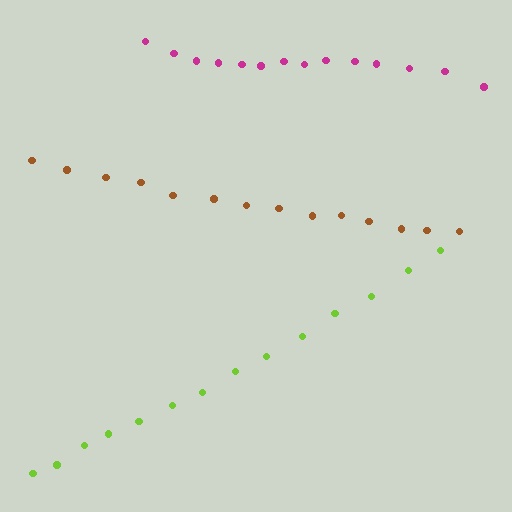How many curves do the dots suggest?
There are 3 distinct paths.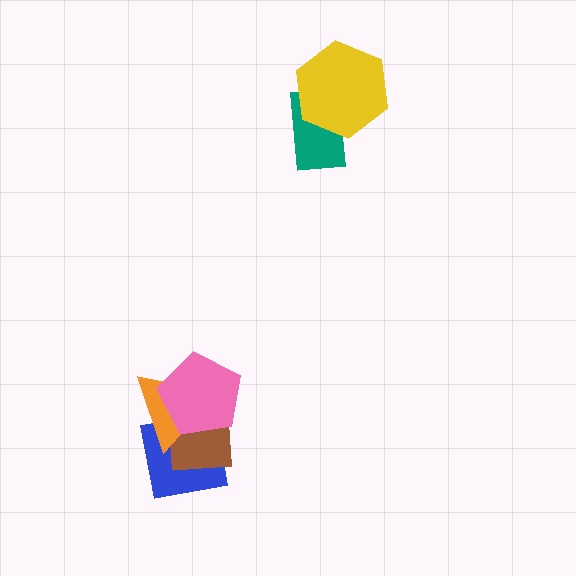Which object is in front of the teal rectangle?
The yellow hexagon is in front of the teal rectangle.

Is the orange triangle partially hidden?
Yes, it is partially covered by another shape.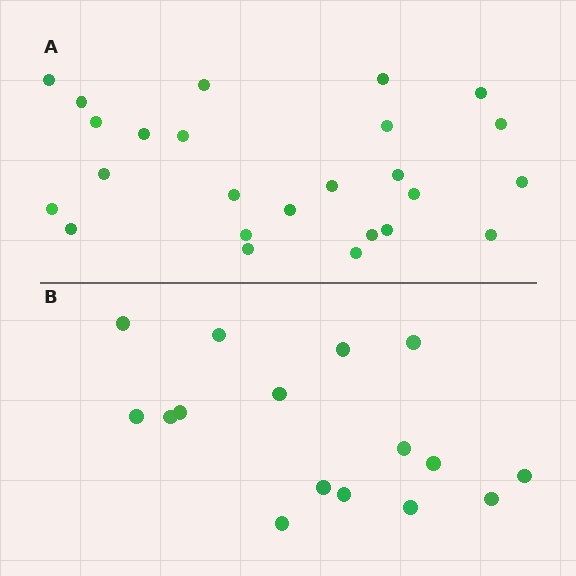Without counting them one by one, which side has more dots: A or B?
Region A (the top region) has more dots.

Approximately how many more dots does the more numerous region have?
Region A has roughly 8 or so more dots than region B.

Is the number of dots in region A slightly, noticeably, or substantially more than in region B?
Region A has substantially more. The ratio is roughly 1.6 to 1.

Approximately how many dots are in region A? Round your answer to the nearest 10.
About 20 dots. (The exact count is 25, which rounds to 20.)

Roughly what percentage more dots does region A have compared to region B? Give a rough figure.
About 55% more.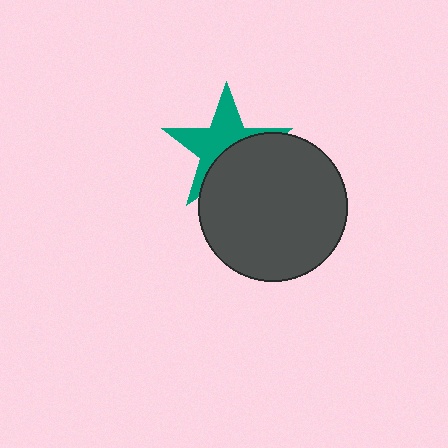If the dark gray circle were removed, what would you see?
You would see the complete teal star.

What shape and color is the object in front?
The object in front is a dark gray circle.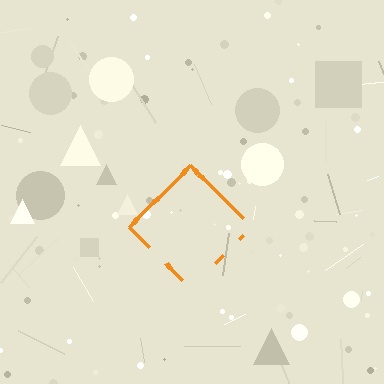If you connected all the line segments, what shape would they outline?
They would outline a diamond.